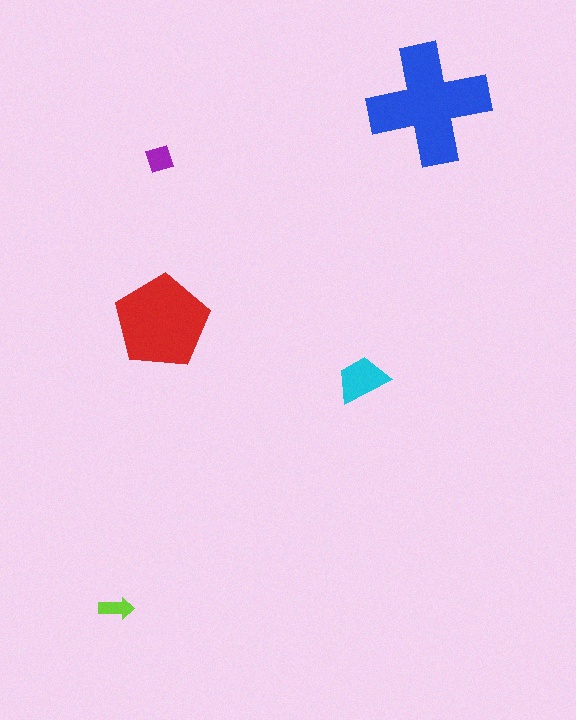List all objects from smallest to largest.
The lime arrow, the purple diamond, the cyan trapezoid, the red pentagon, the blue cross.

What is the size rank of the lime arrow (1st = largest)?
5th.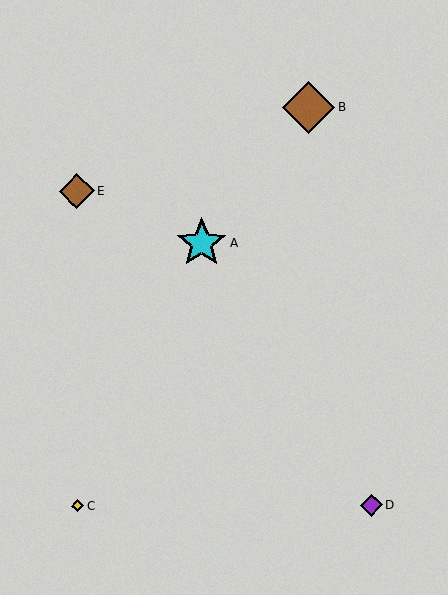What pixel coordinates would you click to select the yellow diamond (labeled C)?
Click at (77, 506) to select the yellow diamond C.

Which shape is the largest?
The brown diamond (labeled B) is the largest.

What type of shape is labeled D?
Shape D is a purple diamond.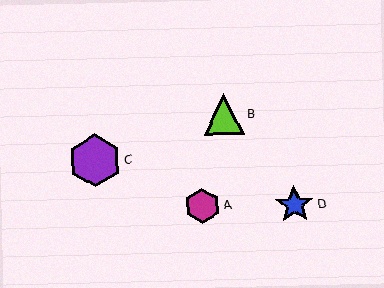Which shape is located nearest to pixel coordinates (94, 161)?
The purple hexagon (labeled C) at (95, 161) is nearest to that location.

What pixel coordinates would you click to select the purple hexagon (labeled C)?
Click at (95, 161) to select the purple hexagon C.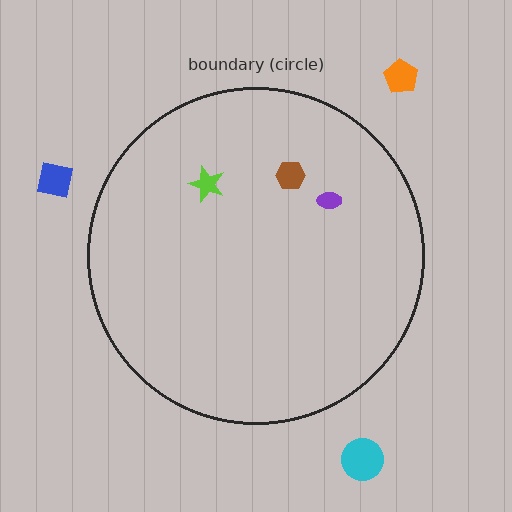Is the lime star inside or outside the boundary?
Inside.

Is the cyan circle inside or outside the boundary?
Outside.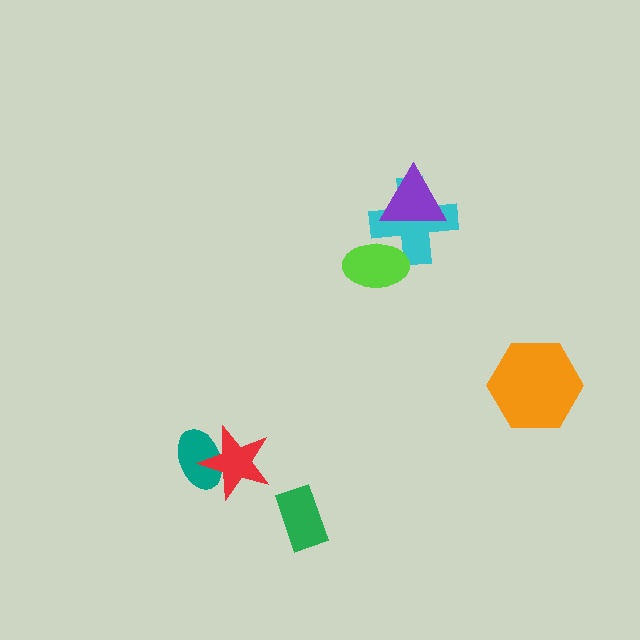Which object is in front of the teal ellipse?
The red star is in front of the teal ellipse.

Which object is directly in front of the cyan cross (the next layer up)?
The lime ellipse is directly in front of the cyan cross.